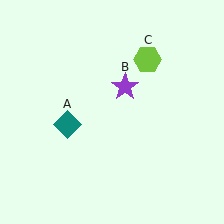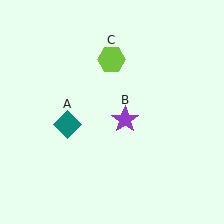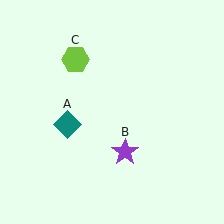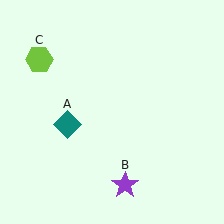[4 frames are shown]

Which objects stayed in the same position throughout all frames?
Teal diamond (object A) remained stationary.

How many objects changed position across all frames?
2 objects changed position: purple star (object B), lime hexagon (object C).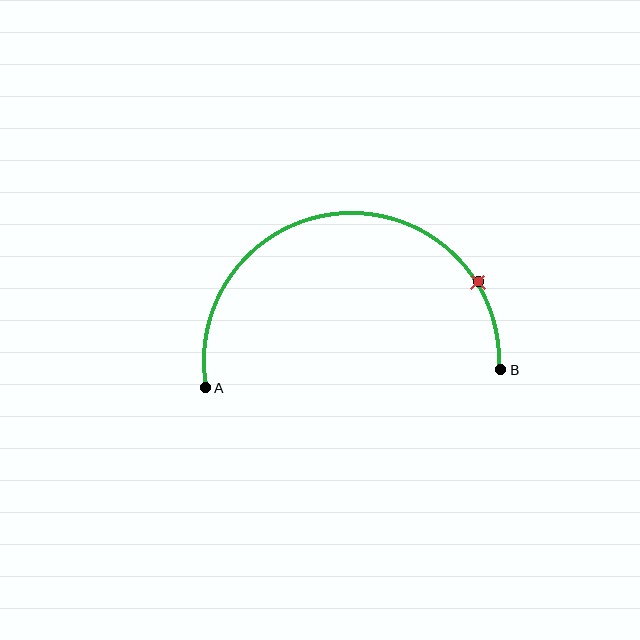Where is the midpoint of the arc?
The arc midpoint is the point on the curve farthest from the straight line joining A and B. It sits above that line.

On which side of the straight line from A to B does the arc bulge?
The arc bulges above the straight line connecting A and B.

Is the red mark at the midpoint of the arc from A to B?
No. The red mark lies on the arc but is closer to endpoint B. The arc midpoint would be at the point on the curve equidistant along the arc from both A and B.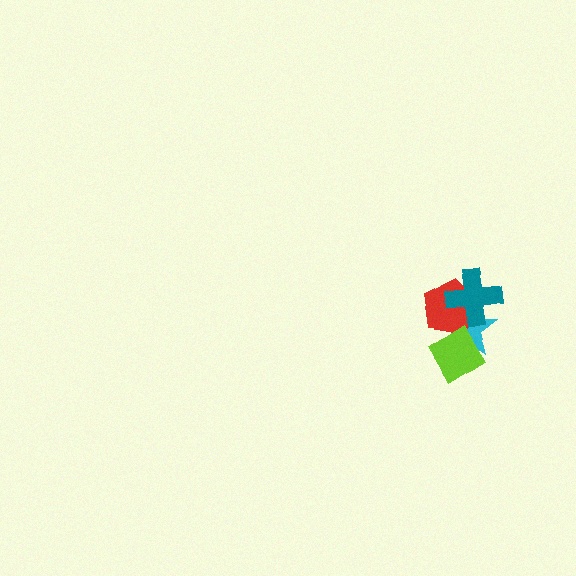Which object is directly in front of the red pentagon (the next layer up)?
The lime diamond is directly in front of the red pentagon.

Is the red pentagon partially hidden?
Yes, it is partially covered by another shape.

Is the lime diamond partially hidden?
No, no other shape covers it.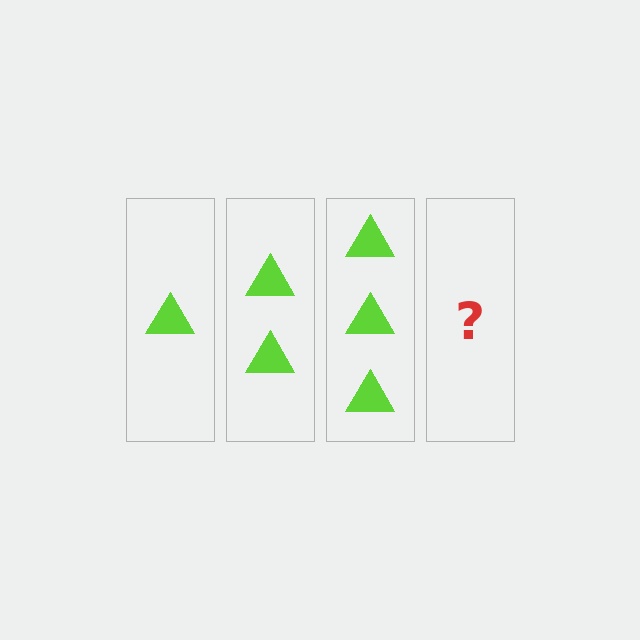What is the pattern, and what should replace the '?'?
The pattern is that each step adds one more triangle. The '?' should be 4 triangles.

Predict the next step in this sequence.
The next step is 4 triangles.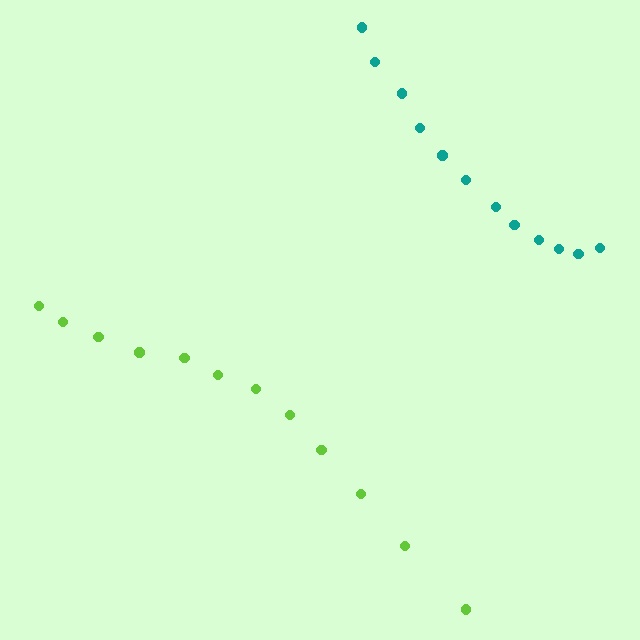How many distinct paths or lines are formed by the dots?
There are 2 distinct paths.